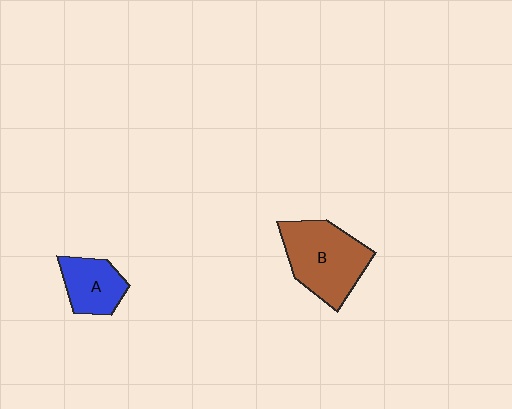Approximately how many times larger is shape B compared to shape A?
Approximately 1.8 times.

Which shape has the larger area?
Shape B (brown).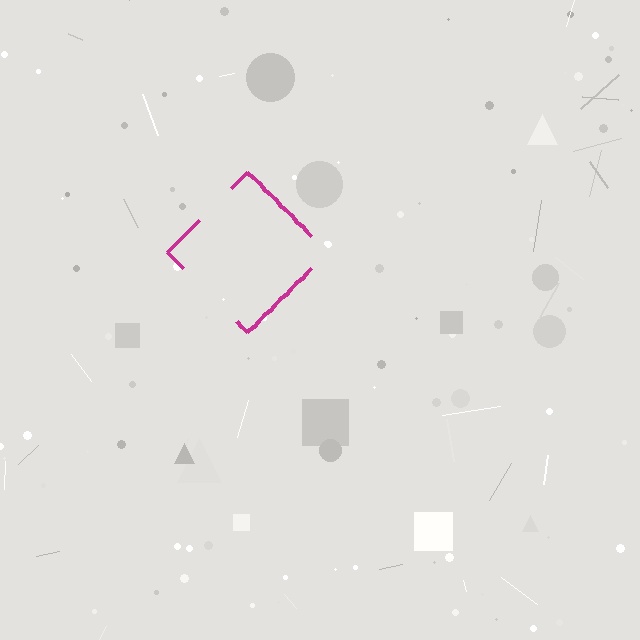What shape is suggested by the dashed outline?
The dashed outline suggests a diamond.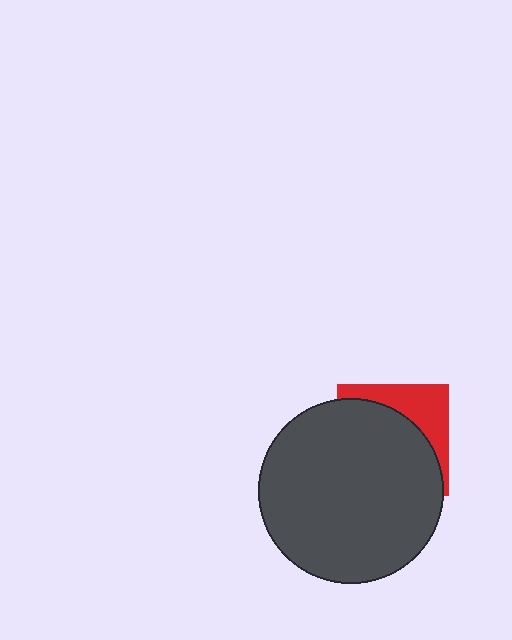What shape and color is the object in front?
The object in front is a dark gray circle.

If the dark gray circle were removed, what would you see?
You would see the complete red square.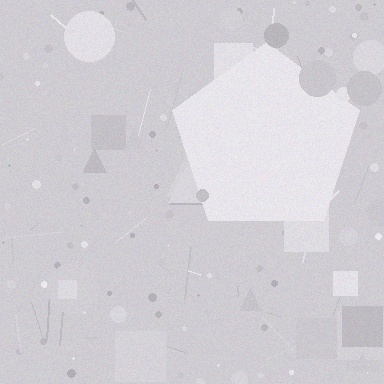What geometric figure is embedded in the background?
A pentagon is embedded in the background.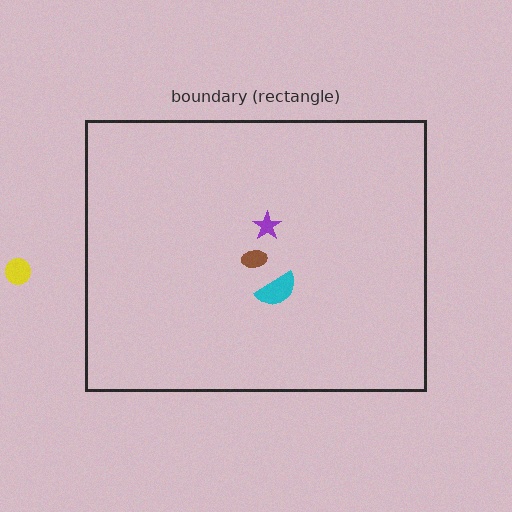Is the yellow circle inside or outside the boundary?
Outside.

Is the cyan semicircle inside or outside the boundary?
Inside.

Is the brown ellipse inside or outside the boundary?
Inside.